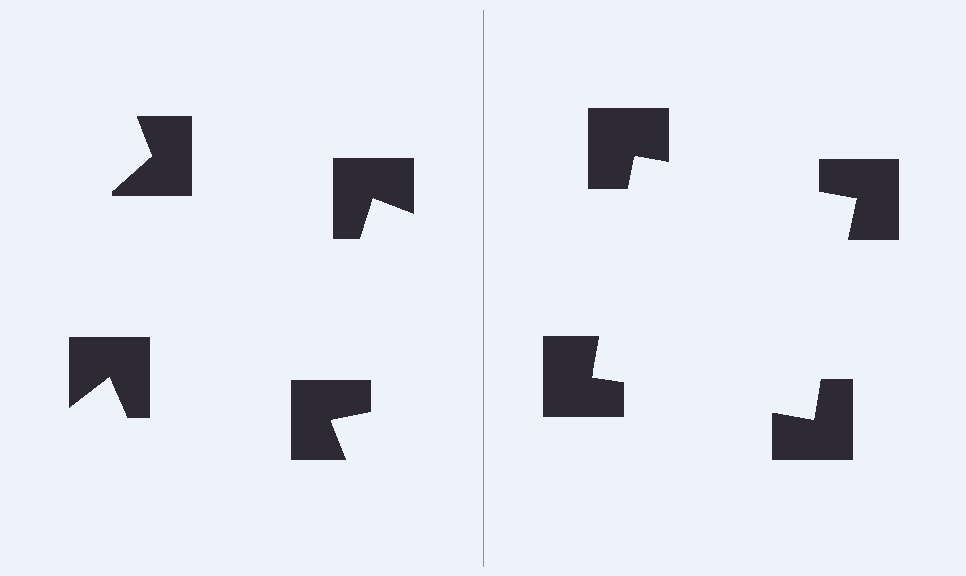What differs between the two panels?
The notched squares are positioned identically on both sides; only the wedge orientations differ. On the right they align to a square; on the left they are misaligned.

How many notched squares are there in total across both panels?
8 — 4 on each side.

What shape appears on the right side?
An illusory square.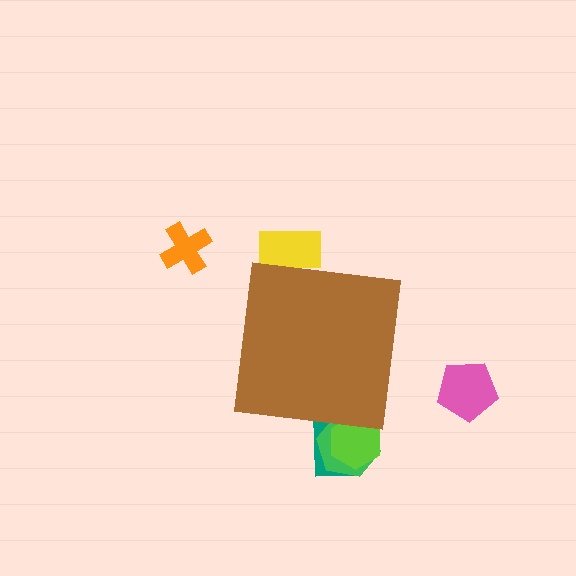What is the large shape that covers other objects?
A brown square.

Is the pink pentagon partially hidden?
No, the pink pentagon is fully visible.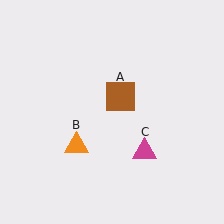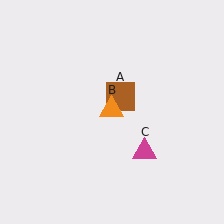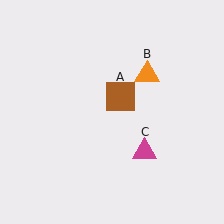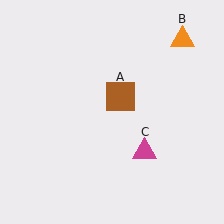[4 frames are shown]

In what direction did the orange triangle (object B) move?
The orange triangle (object B) moved up and to the right.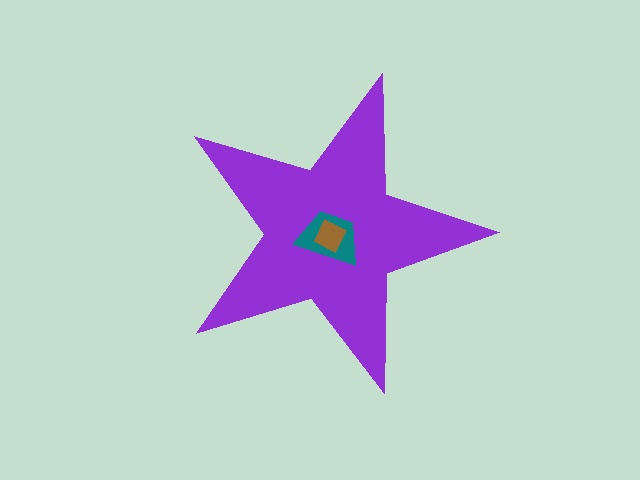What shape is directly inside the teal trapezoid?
The brown diamond.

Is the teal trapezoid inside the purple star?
Yes.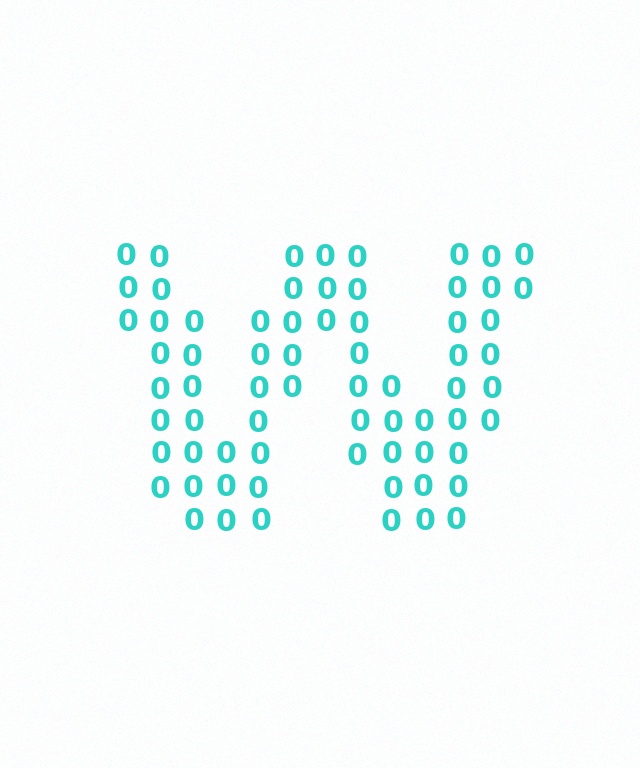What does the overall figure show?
The overall figure shows the letter W.